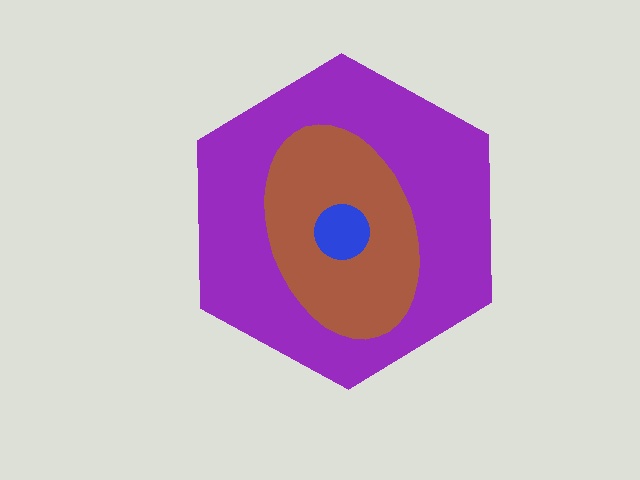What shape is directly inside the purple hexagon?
The brown ellipse.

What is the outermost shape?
The purple hexagon.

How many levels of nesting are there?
3.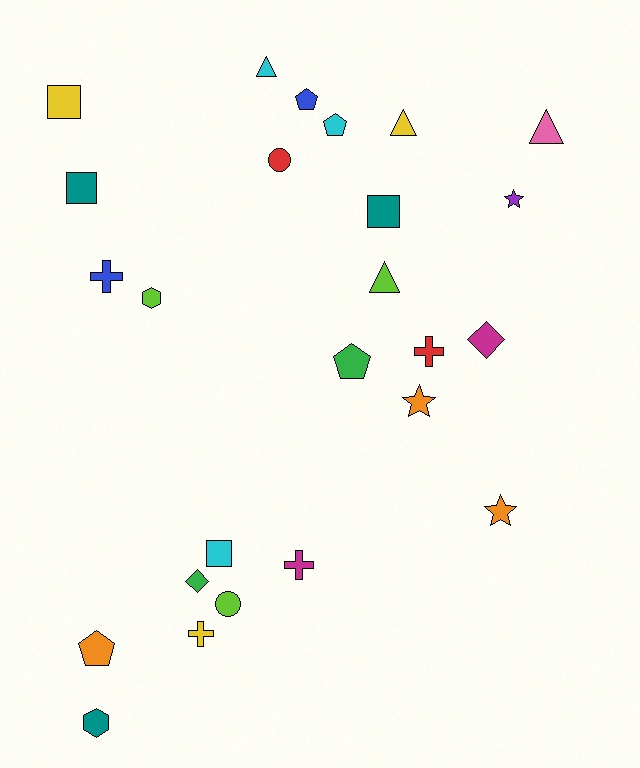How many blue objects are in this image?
There are 2 blue objects.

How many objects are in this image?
There are 25 objects.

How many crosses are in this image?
There are 4 crosses.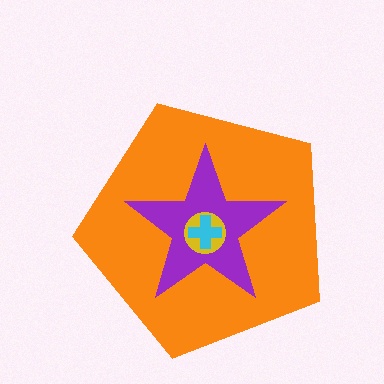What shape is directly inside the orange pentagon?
The purple star.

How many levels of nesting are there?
4.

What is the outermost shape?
The orange pentagon.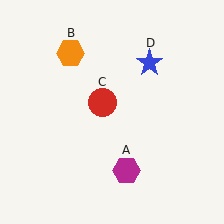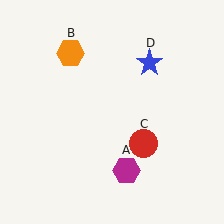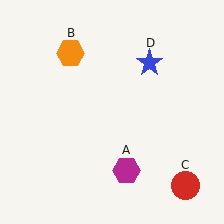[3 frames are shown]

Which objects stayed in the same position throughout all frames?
Magenta hexagon (object A) and orange hexagon (object B) and blue star (object D) remained stationary.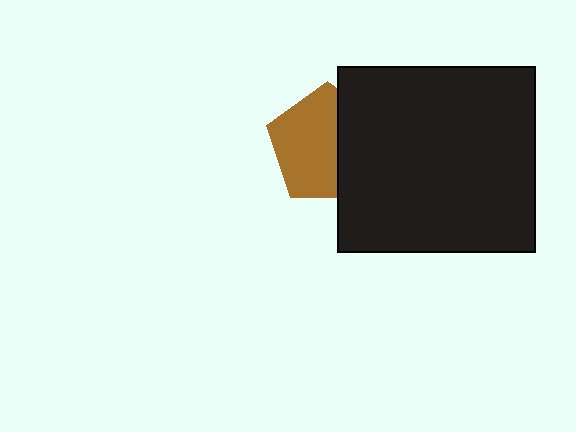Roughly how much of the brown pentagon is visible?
About half of it is visible (roughly 61%).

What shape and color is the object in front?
The object in front is a black rectangle.